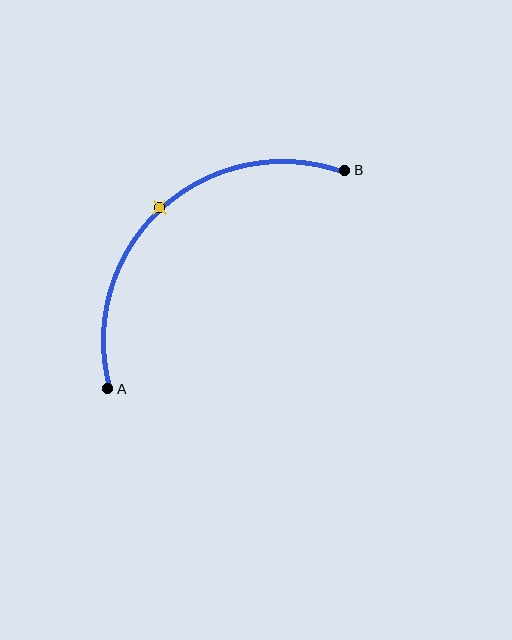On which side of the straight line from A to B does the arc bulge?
The arc bulges above and to the left of the straight line connecting A and B.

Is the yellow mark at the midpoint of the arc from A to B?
Yes. The yellow mark lies on the arc at equal arc-length from both A and B — it is the arc midpoint.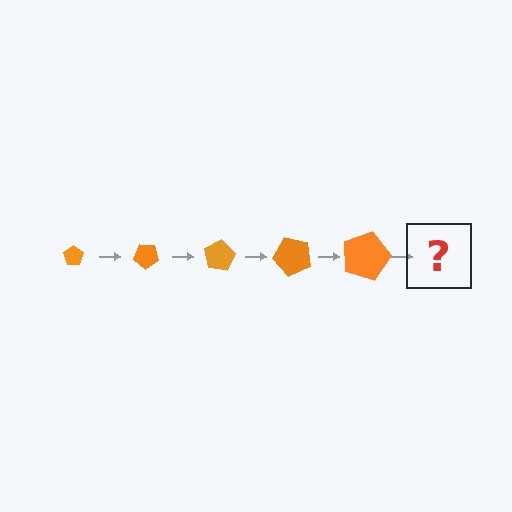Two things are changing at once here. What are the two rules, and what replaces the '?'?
The two rules are that the pentagon grows larger each step and it rotates 40 degrees each step. The '?' should be a pentagon, larger than the previous one and rotated 200 degrees from the start.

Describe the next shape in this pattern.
It should be a pentagon, larger than the previous one and rotated 200 degrees from the start.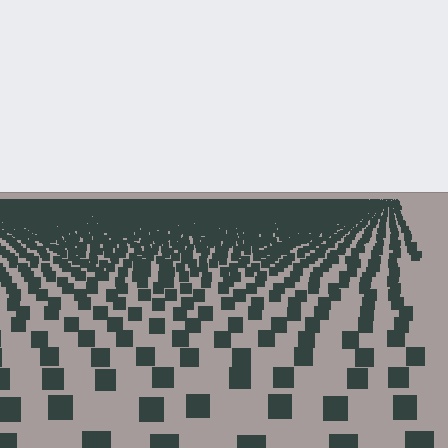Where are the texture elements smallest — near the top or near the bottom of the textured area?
Near the top.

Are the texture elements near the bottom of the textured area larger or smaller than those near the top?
Larger. Near the bottom, elements are closer to the viewer and appear at a bigger on-screen size.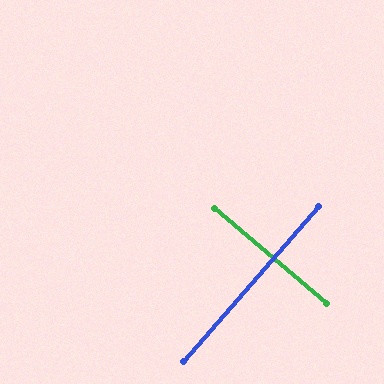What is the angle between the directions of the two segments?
Approximately 89 degrees.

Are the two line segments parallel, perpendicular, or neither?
Perpendicular — they meet at approximately 89°.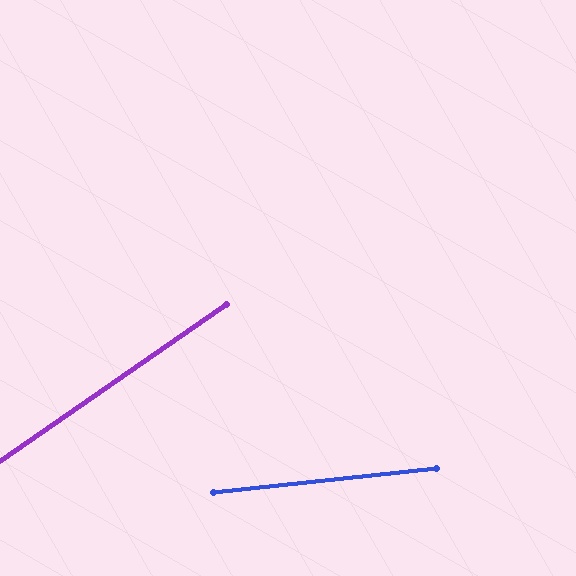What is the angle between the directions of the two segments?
Approximately 28 degrees.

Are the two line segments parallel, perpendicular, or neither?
Neither parallel nor perpendicular — they differ by about 28°.